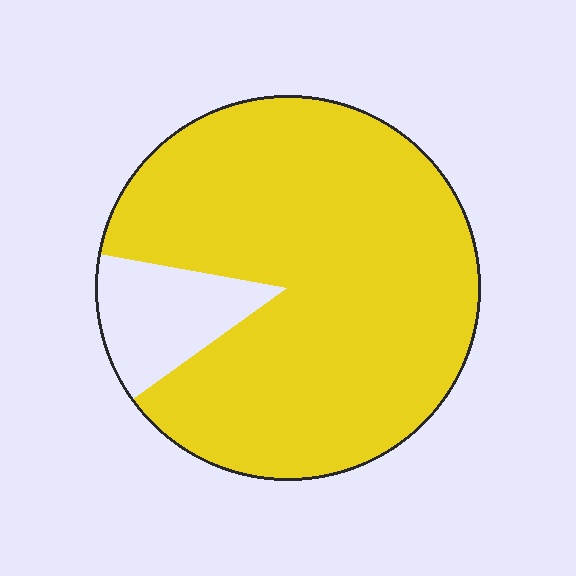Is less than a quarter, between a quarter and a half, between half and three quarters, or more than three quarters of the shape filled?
More than three quarters.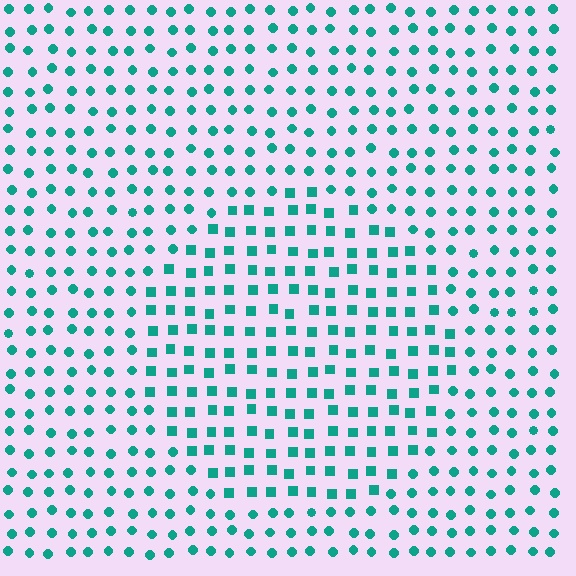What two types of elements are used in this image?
The image uses squares inside the circle region and circles outside it.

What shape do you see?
I see a circle.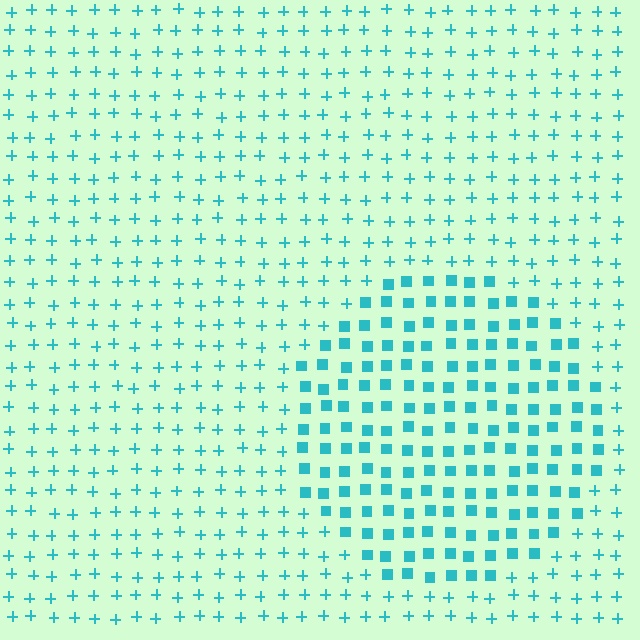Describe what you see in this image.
The image is filled with small cyan elements arranged in a uniform grid. A circle-shaped region contains squares, while the surrounding area contains plus signs. The boundary is defined purely by the change in element shape.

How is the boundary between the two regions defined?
The boundary is defined by a change in element shape: squares inside vs. plus signs outside. All elements share the same color and spacing.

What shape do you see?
I see a circle.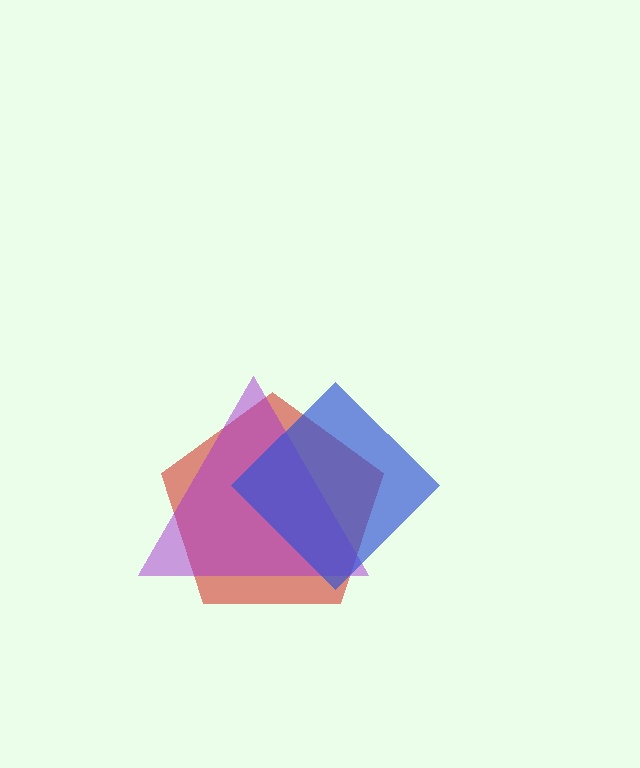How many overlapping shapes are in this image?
There are 3 overlapping shapes in the image.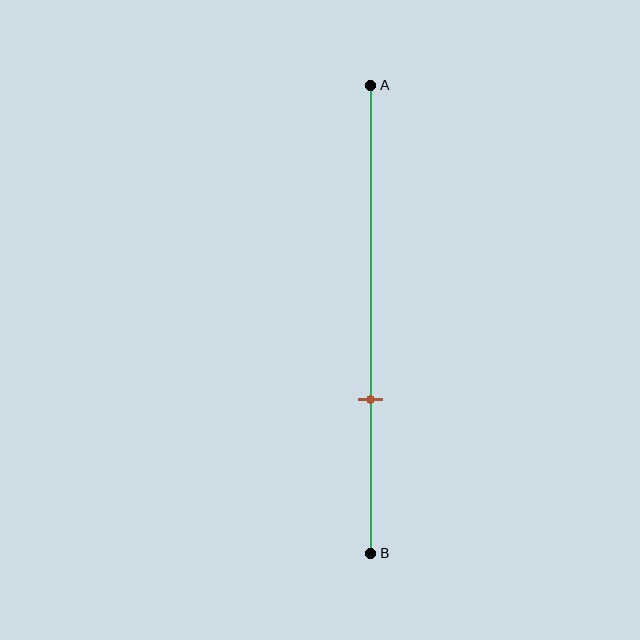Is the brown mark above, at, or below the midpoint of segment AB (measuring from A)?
The brown mark is below the midpoint of segment AB.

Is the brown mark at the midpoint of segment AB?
No, the mark is at about 65% from A, not at the 50% midpoint.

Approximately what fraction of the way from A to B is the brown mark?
The brown mark is approximately 65% of the way from A to B.